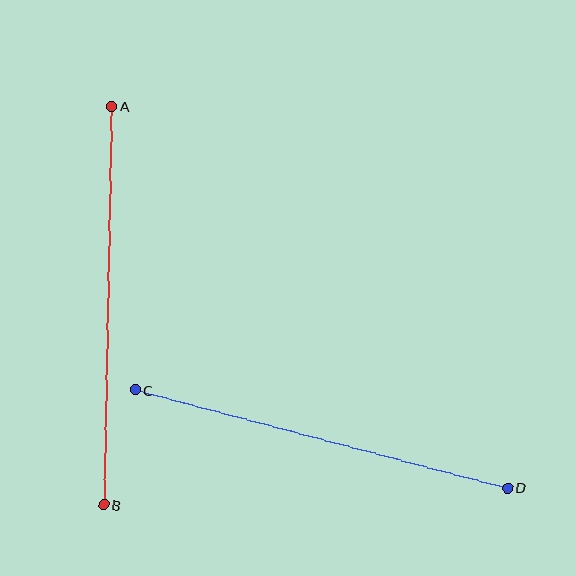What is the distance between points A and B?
The distance is approximately 399 pixels.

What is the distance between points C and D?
The distance is approximately 385 pixels.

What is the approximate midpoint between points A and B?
The midpoint is at approximately (108, 306) pixels.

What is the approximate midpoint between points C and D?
The midpoint is at approximately (322, 439) pixels.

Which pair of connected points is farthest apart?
Points A and B are farthest apart.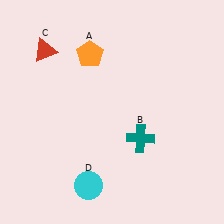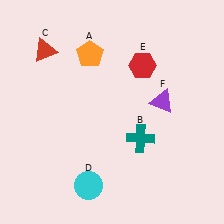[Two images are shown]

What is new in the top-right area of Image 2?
A purple triangle (F) was added in the top-right area of Image 2.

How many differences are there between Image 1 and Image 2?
There are 2 differences between the two images.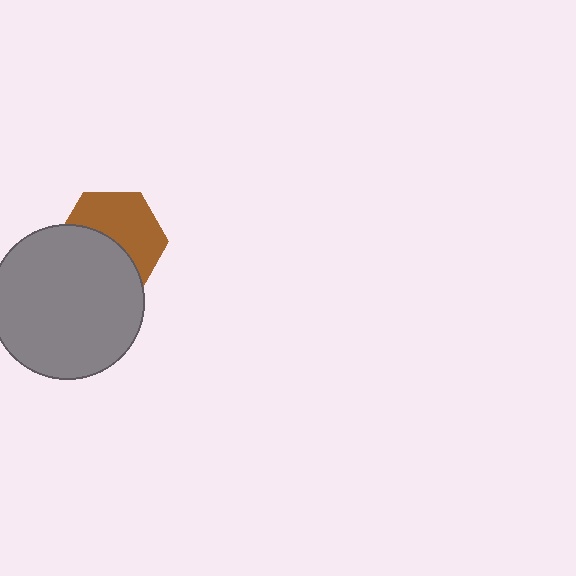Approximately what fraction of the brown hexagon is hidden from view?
Roughly 47% of the brown hexagon is hidden behind the gray circle.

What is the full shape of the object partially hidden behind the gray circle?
The partially hidden object is a brown hexagon.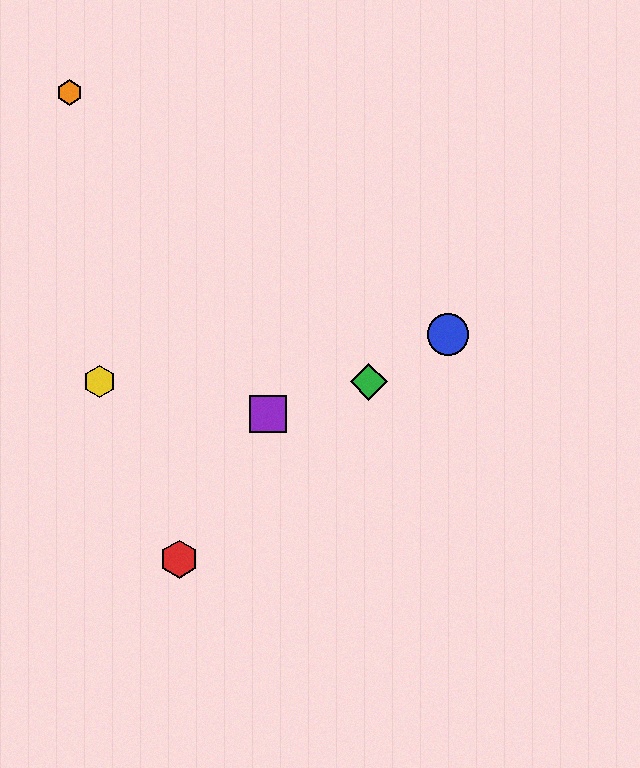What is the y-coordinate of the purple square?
The purple square is at y≈414.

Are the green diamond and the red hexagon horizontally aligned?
No, the green diamond is at y≈382 and the red hexagon is at y≈559.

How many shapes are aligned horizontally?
2 shapes (the green diamond, the yellow hexagon) are aligned horizontally.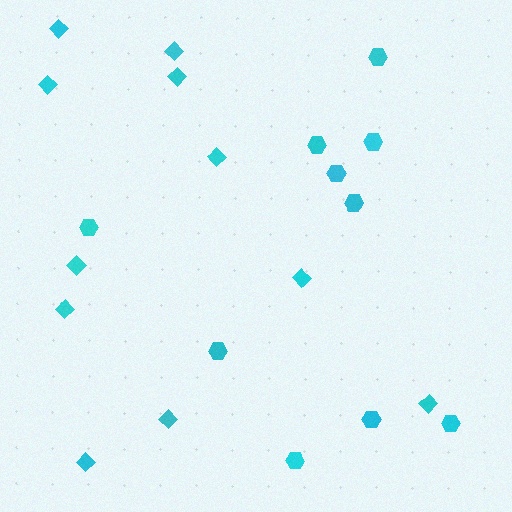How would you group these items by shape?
There are 2 groups: one group of hexagons (10) and one group of diamonds (11).